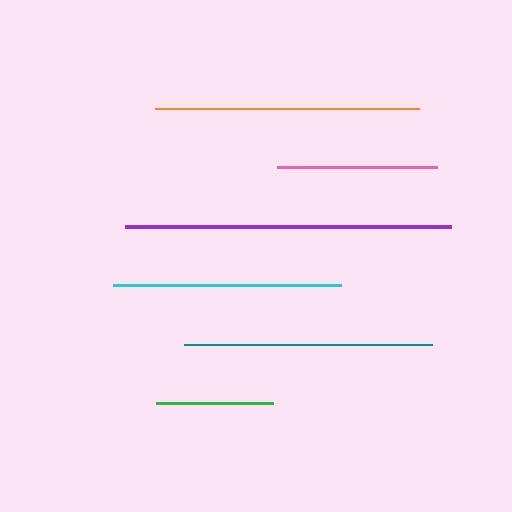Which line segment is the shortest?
The green line is the shortest at approximately 117 pixels.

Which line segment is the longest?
The purple line is the longest at approximately 326 pixels.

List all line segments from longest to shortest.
From longest to shortest: purple, orange, teal, cyan, pink, green.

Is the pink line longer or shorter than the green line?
The pink line is longer than the green line.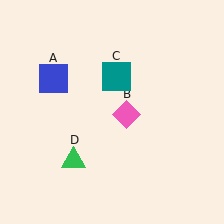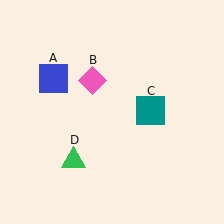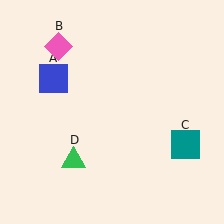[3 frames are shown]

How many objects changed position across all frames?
2 objects changed position: pink diamond (object B), teal square (object C).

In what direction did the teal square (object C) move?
The teal square (object C) moved down and to the right.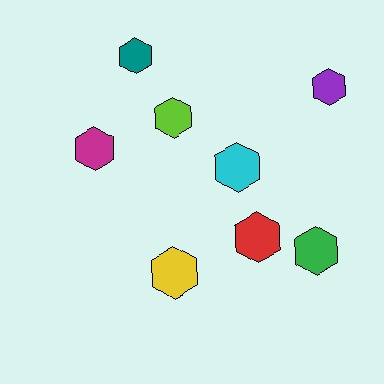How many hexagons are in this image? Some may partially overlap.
There are 8 hexagons.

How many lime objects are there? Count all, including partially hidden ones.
There is 1 lime object.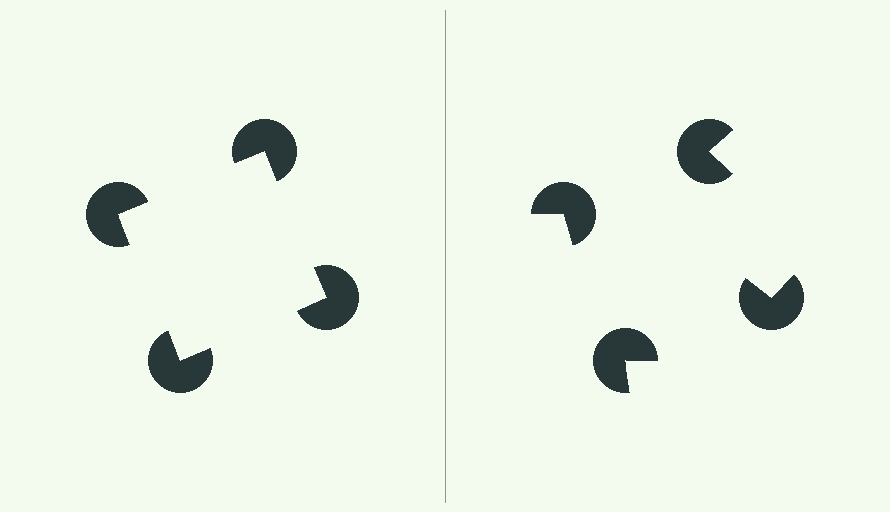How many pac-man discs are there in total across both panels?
8 — 4 on each side.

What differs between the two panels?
The pac-man discs are positioned identically on both sides; only the wedge orientations differ. On the left they align to a square; on the right they are misaligned.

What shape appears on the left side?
An illusory square.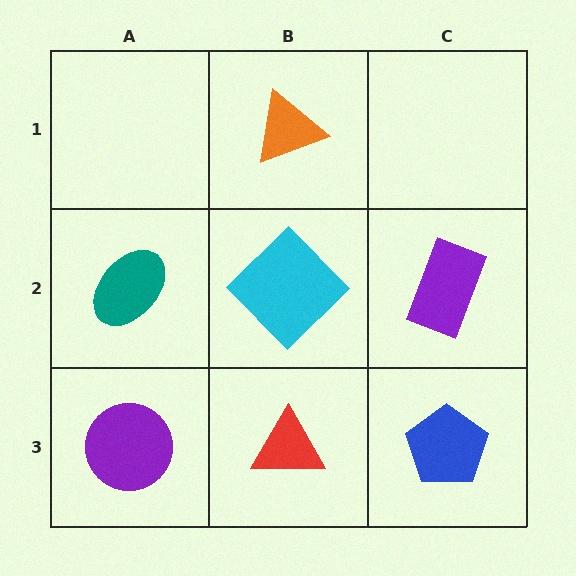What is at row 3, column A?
A purple circle.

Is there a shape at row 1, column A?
No, that cell is empty.